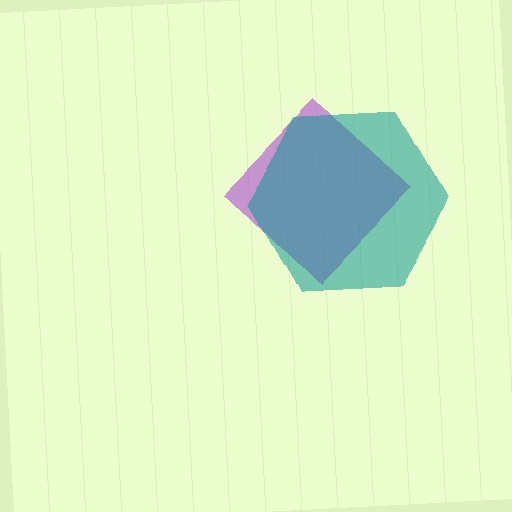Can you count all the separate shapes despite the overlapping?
Yes, there are 2 separate shapes.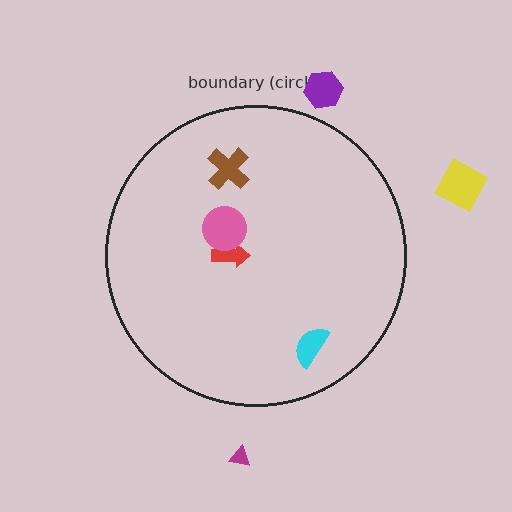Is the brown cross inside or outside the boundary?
Inside.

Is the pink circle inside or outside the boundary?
Inside.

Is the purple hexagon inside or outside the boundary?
Outside.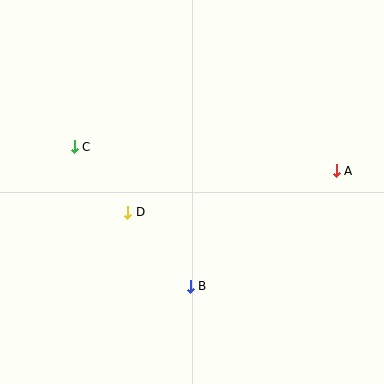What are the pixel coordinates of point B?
Point B is at (190, 286).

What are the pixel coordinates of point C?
Point C is at (74, 147).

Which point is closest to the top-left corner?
Point C is closest to the top-left corner.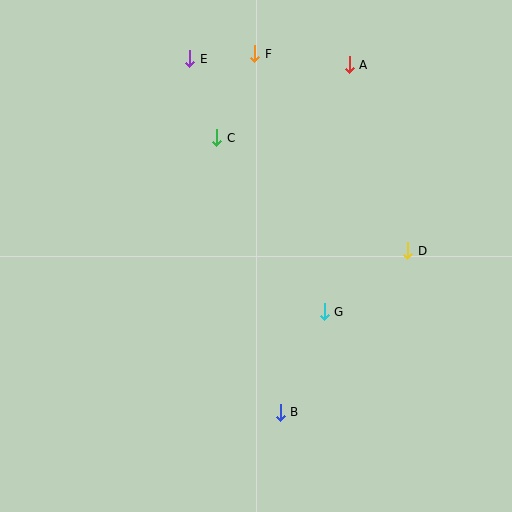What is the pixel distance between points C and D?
The distance between C and D is 222 pixels.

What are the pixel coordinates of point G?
Point G is at (324, 312).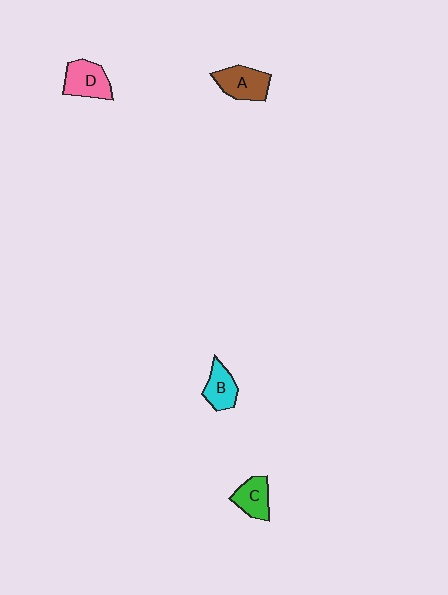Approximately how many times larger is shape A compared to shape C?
Approximately 1.3 times.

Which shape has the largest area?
Shape A (brown).